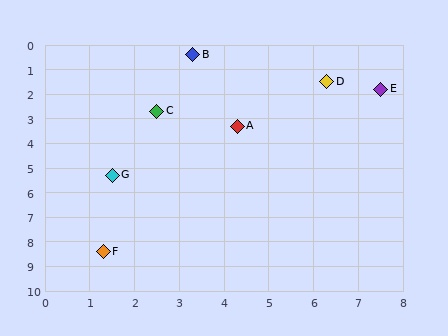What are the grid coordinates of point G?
Point G is at approximately (1.5, 5.3).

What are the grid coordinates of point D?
Point D is at approximately (6.3, 1.5).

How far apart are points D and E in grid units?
Points D and E are about 1.2 grid units apart.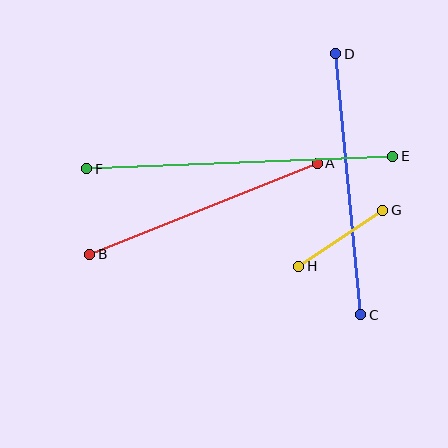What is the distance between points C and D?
The distance is approximately 263 pixels.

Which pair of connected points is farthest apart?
Points E and F are farthest apart.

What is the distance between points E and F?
The distance is approximately 306 pixels.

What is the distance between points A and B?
The distance is approximately 245 pixels.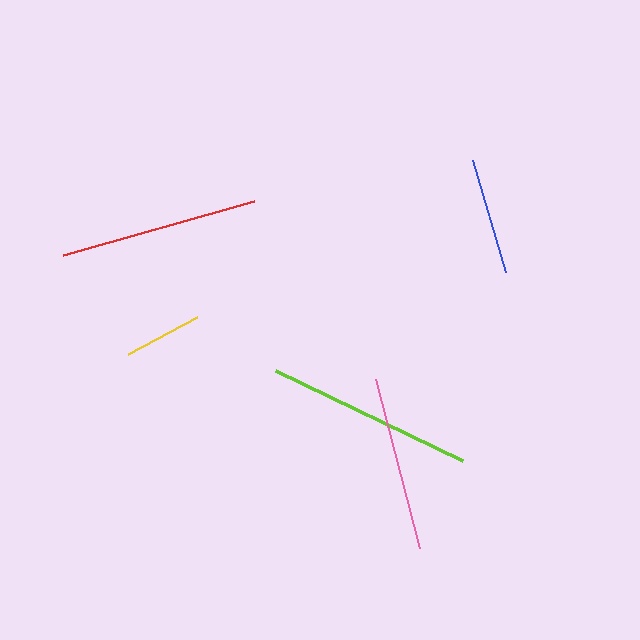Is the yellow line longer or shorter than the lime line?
The lime line is longer than the yellow line.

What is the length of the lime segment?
The lime segment is approximately 208 pixels long.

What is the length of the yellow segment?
The yellow segment is approximately 78 pixels long.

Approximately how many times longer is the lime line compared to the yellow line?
The lime line is approximately 2.7 times the length of the yellow line.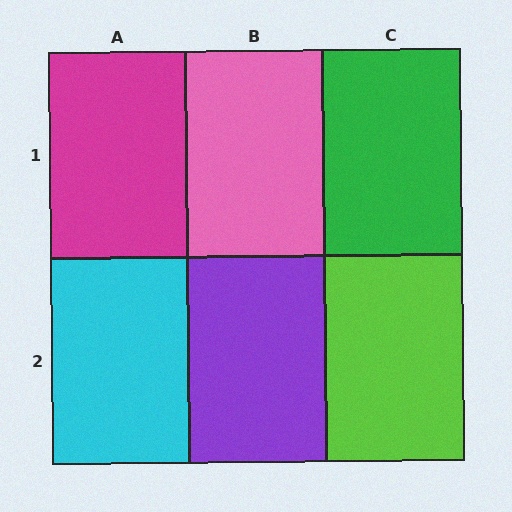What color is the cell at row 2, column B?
Purple.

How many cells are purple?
1 cell is purple.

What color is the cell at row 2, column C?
Lime.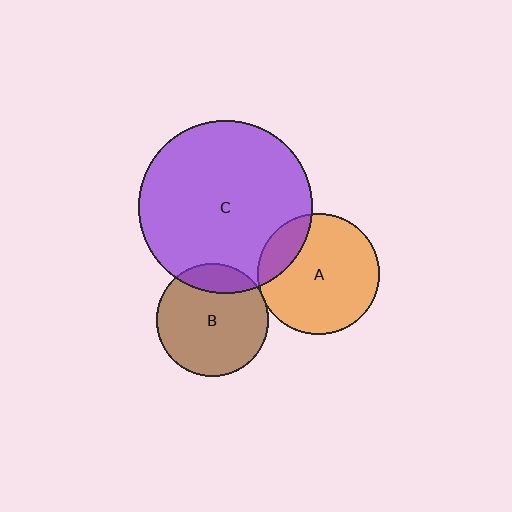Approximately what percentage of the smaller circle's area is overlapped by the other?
Approximately 20%.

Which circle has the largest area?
Circle C (purple).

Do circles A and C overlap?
Yes.